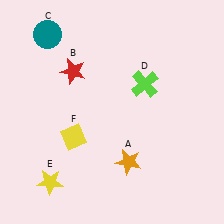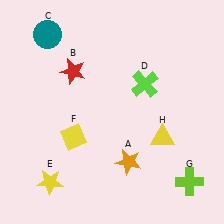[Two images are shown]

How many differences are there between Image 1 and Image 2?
There are 2 differences between the two images.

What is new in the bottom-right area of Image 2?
A yellow triangle (H) was added in the bottom-right area of Image 2.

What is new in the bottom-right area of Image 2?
A lime cross (G) was added in the bottom-right area of Image 2.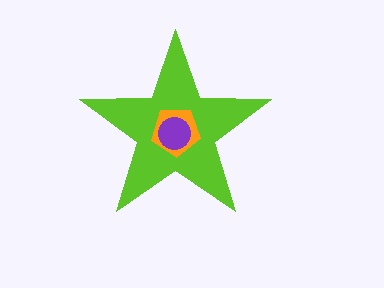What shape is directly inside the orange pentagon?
The purple circle.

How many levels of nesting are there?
3.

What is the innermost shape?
The purple circle.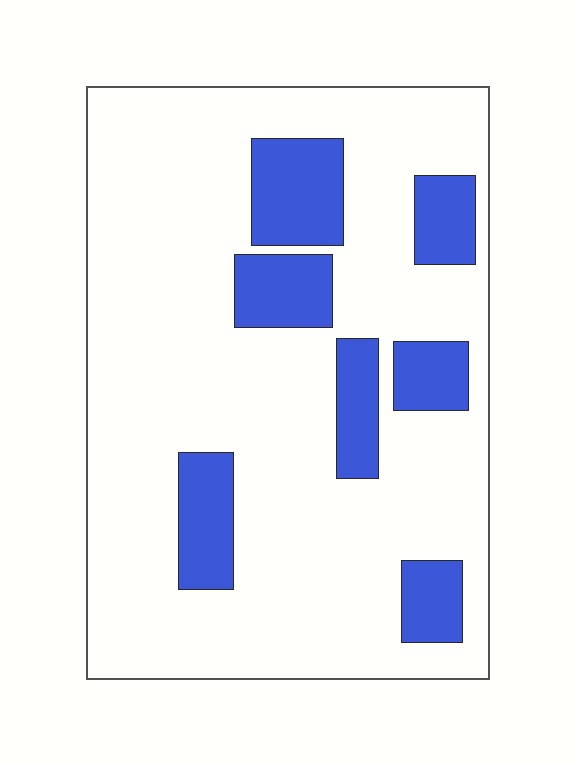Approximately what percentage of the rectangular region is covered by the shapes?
Approximately 20%.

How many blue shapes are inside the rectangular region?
7.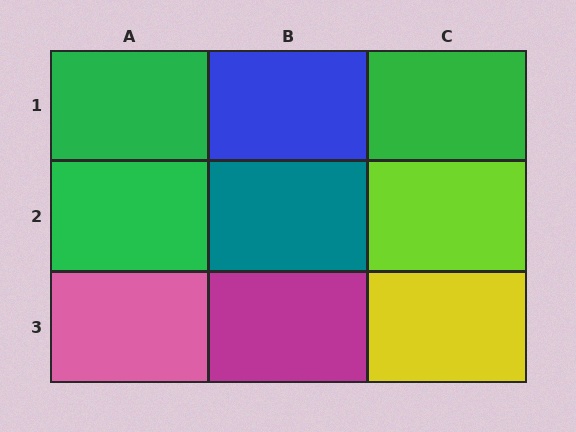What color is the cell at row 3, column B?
Magenta.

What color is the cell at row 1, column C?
Green.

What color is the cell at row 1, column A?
Green.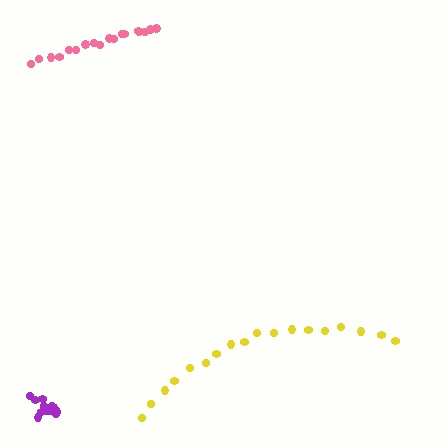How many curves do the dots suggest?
There are 3 distinct paths.